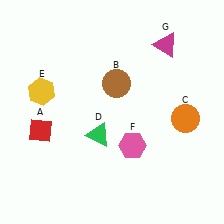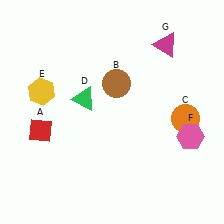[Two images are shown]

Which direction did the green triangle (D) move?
The green triangle (D) moved up.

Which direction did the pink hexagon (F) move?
The pink hexagon (F) moved right.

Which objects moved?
The objects that moved are: the green triangle (D), the pink hexagon (F).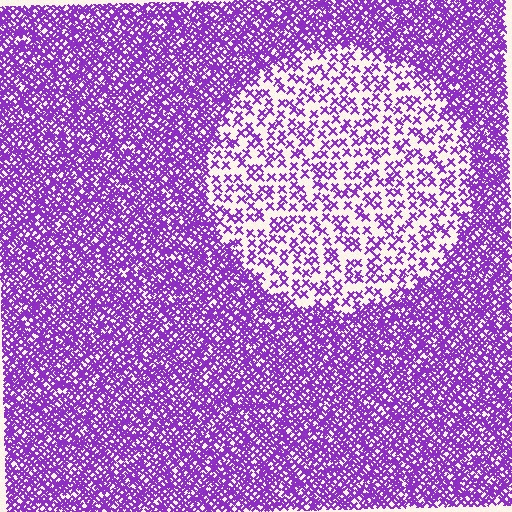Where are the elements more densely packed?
The elements are more densely packed outside the circle boundary.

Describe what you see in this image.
The image contains small purple elements arranged at two different densities. A circle-shaped region is visible where the elements are less densely packed than the surrounding area.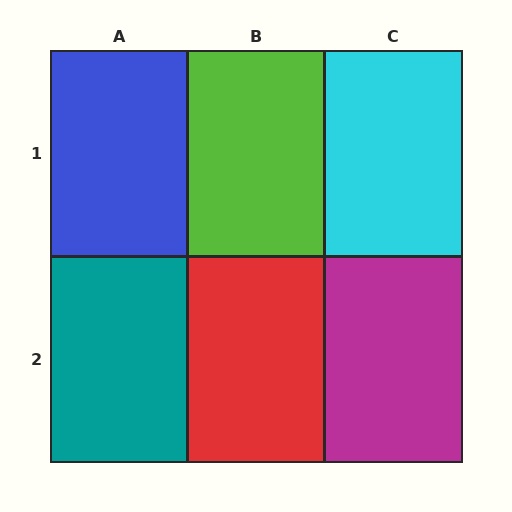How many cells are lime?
1 cell is lime.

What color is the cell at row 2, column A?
Teal.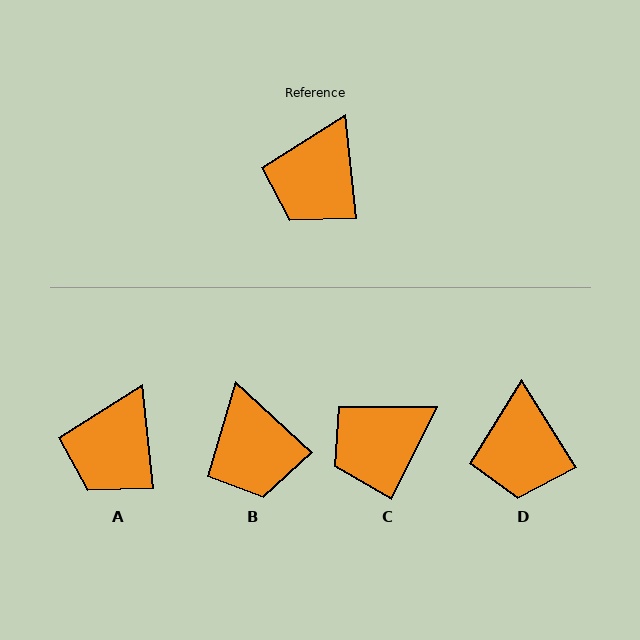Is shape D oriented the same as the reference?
No, it is off by about 26 degrees.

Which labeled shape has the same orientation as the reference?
A.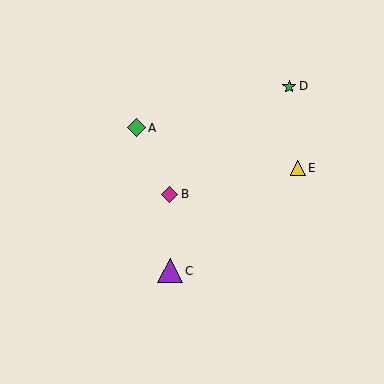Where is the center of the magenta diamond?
The center of the magenta diamond is at (170, 194).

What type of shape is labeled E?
Shape E is a yellow triangle.